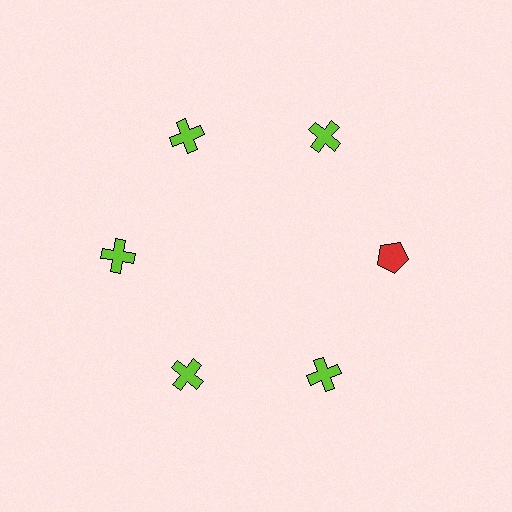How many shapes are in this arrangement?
There are 6 shapes arranged in a ring pattern.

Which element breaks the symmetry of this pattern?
The red pentagon at roughly the 3 o'clock position breaks the symmetry. All other shapes are lime crosses.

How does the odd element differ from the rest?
It differs in both color (red instead of lime) and shape (pentagon instead of cross).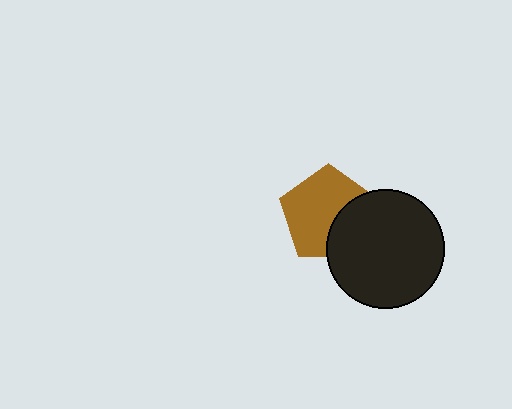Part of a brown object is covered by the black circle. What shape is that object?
It is a pentagon.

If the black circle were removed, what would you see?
You would see the complete brown pentagon.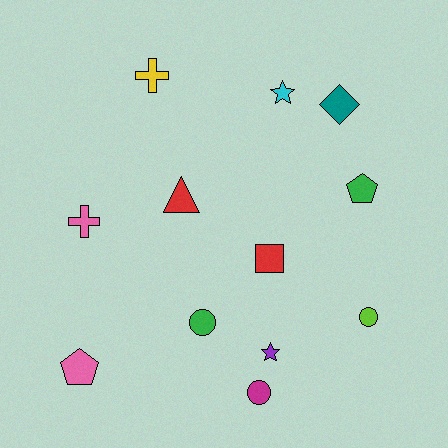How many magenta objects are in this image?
There is 1 magenta object.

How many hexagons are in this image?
There are no hexagons.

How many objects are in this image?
There are 12 objects.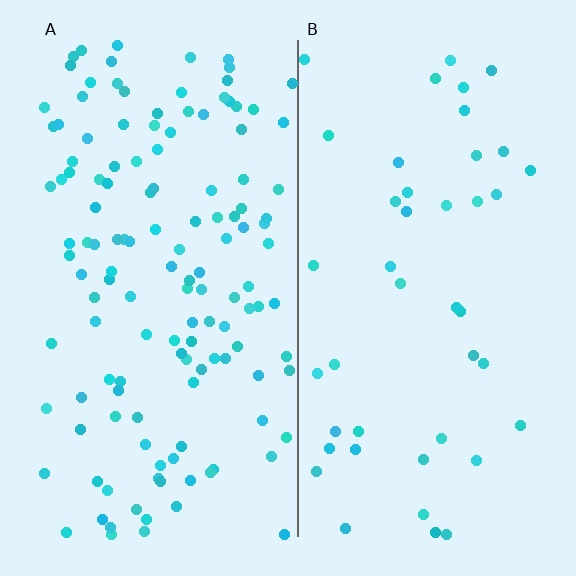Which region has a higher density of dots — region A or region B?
A (the left).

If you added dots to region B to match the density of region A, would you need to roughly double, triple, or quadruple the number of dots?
Approximately triple.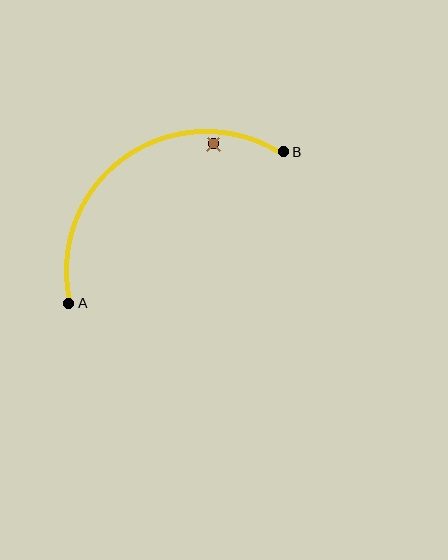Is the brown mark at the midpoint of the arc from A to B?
No — the brown mark does not lie on the arc at all. It sits slightly inside the curve.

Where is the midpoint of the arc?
The arc midpoint is the point on the curve farthest from the straight line joining A and B. It sits above and to the left of that line.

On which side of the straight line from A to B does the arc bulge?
The arc bulges above and to the left of the straight line connecting A and B.